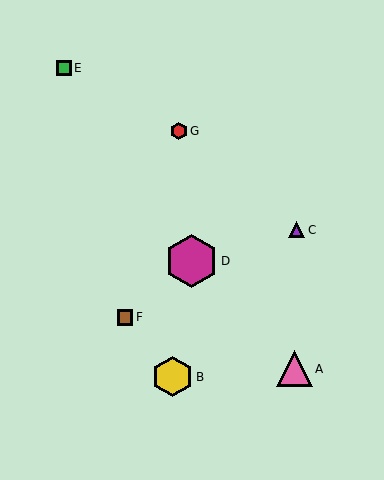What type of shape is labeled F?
Shape F is a brown square.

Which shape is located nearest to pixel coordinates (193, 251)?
The magenta hexagon (labeled D) at (191, 261) is nearest to that location.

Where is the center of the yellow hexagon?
The center of the yellow hexagon is at (172, 377).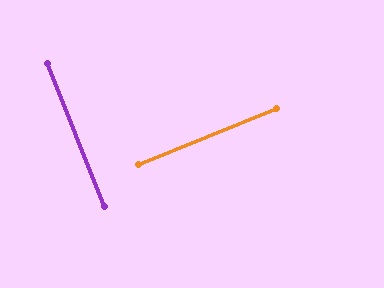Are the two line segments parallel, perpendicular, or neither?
Perpendicular — they meet at approximately 90°.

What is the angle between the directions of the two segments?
Approximately 90 degrees.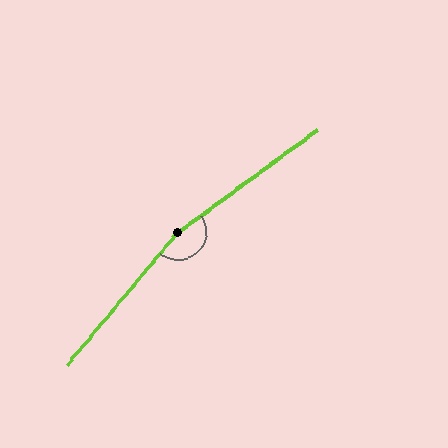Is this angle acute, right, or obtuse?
It is obtuse.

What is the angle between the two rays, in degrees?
Approximately 166 degrees.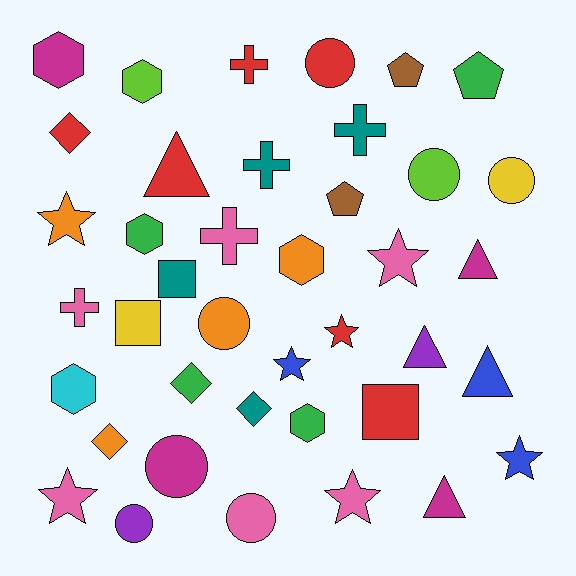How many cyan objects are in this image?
There is 1 cyan object.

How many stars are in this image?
There are 7 stars.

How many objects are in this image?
There are 40 objects.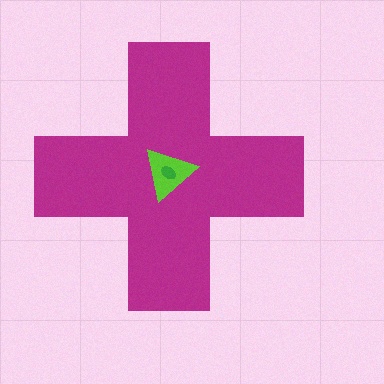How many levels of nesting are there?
3.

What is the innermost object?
The green ellipse.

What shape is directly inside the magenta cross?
The lime triangle.